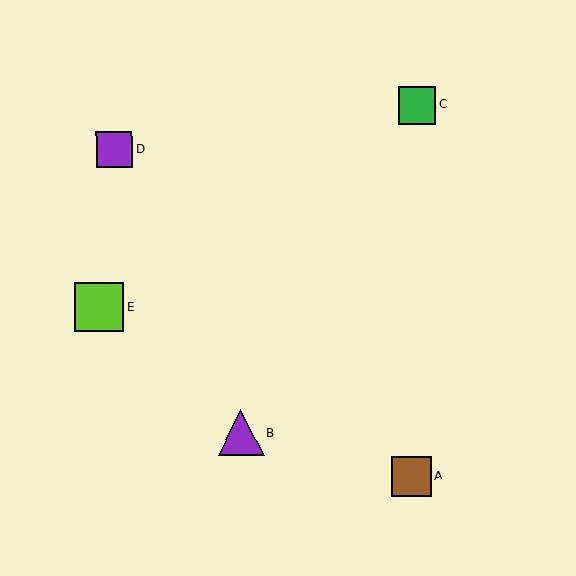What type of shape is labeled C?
Shape C is a green square.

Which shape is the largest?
The lime square (labeled E) is the largest.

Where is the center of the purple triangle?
The center of the purple triangle is at (241, 433).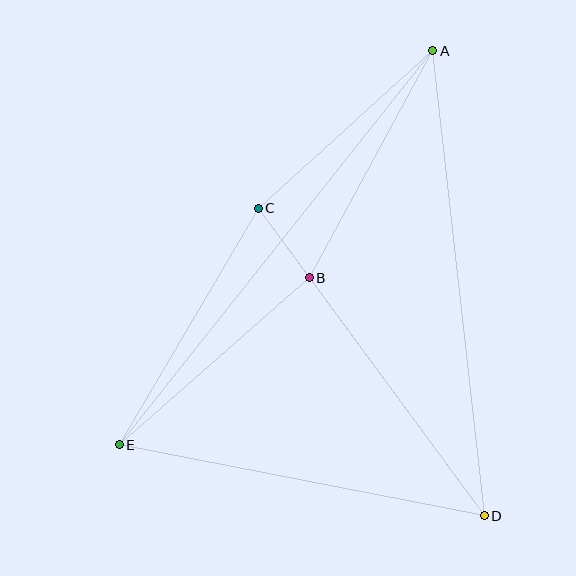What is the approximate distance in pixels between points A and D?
The distance between A and D is approximately 468 pixels.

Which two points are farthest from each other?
Points A and E are farthest from each other.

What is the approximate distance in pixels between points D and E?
The distance between D and E is approximately 372 pixels.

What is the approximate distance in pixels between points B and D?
The distance between B and D is approximately 295 pixels.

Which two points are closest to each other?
Points B and C are closest to each other.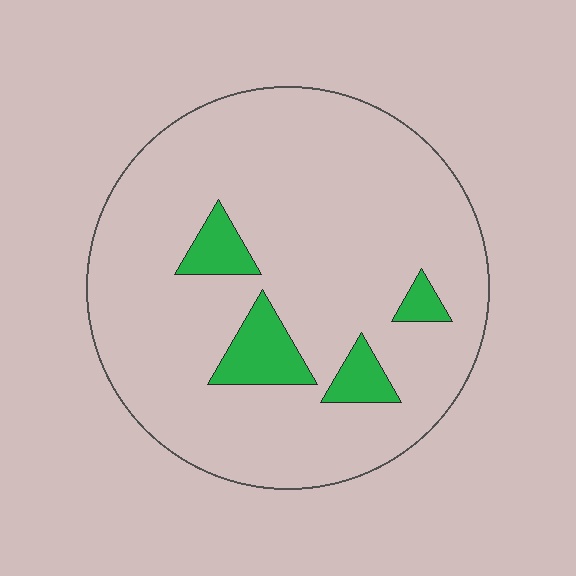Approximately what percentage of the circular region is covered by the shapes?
Approximately 10%.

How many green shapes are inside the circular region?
4.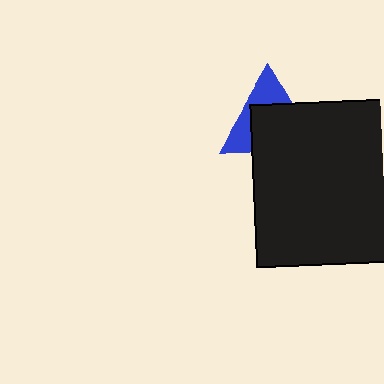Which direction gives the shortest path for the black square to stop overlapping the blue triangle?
Moving down gives the shortest separation.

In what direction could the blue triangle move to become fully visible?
The blue triangle could move up. That would shift it out from behind the black square entirely.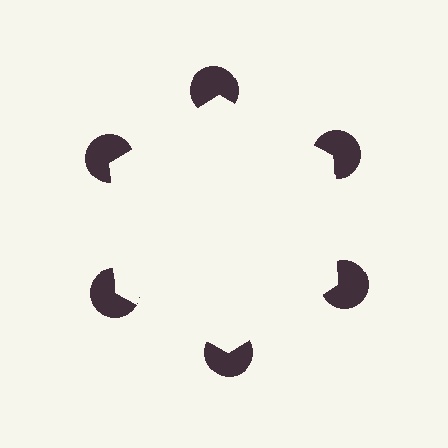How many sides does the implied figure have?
6 sides.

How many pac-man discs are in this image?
There are 6 — one at each vertex of the illusory hexagon.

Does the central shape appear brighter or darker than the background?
It typically appears slightly brighter than the background, even though no actual brightness change is drawn.